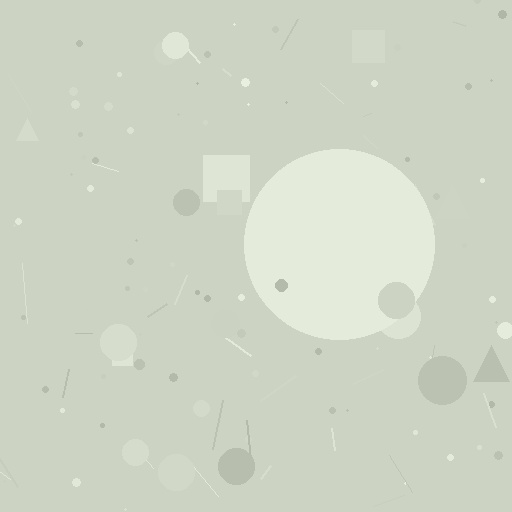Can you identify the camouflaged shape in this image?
The camouflaged shape is a circle.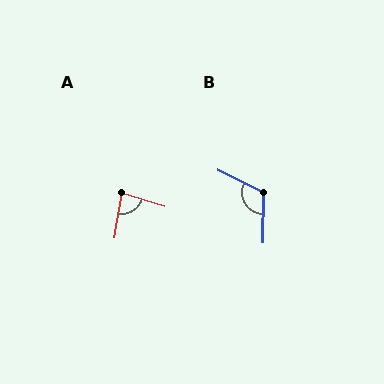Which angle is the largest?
B, at approximately 115 degrees.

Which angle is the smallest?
A, at approximately 82 degrees.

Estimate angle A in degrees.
Approximately 82 degrees.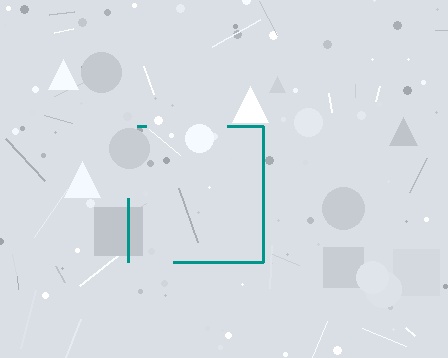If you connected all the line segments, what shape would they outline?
They would outline a square.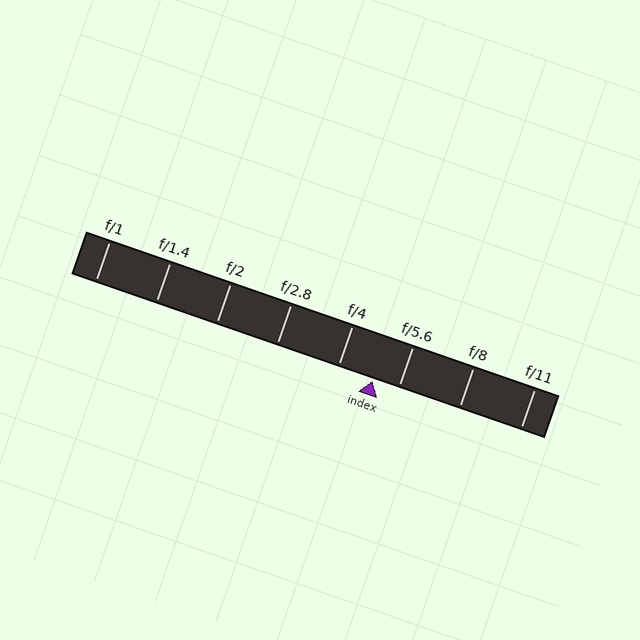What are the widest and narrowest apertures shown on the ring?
The widest aperture shown is f/1 and the narrowest is f/11.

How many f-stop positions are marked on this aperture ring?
There are 8 f-stop positions marked.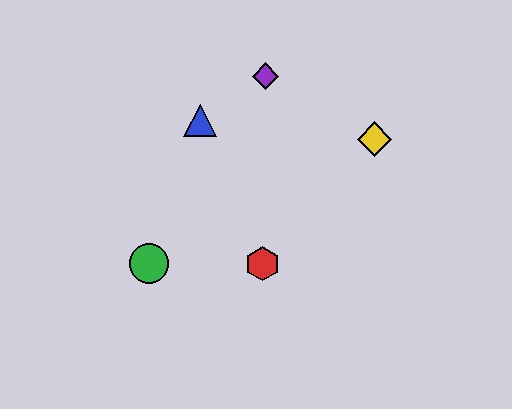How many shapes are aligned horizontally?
2 shapes (the red hexagon, the green circle) are aligned horizontally.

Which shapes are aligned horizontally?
The red hexagon, the green circle are aligned horizontally.